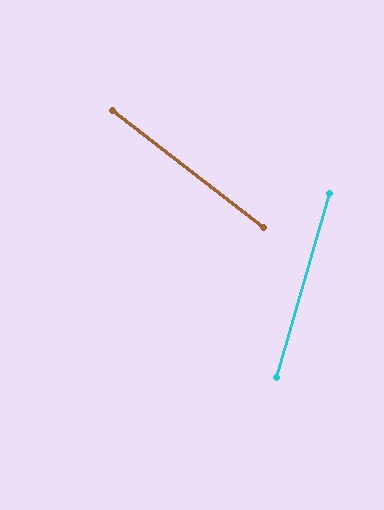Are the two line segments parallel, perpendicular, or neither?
Neither parallel nor perpendicular — they differ by about 68°.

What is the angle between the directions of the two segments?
Approximately 68 degrees.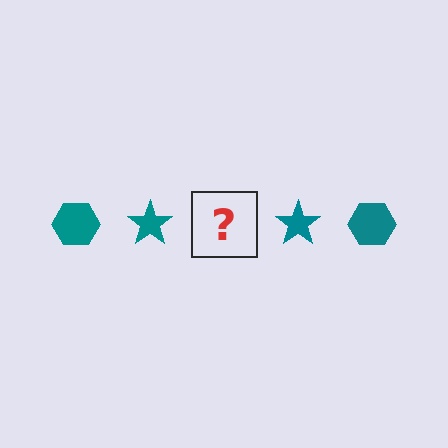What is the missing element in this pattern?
The missing element is a teal hexagon.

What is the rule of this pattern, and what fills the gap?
The rule is that the pattern cycles through hexagon, star shapes in teal. The gap should be filled with a teal hexagon.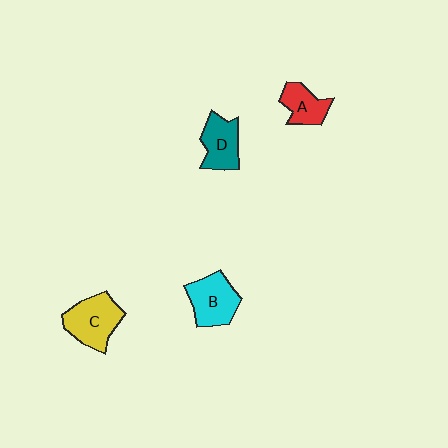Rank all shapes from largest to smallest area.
From largest to smallest: C (yellow), B (cyan), D (teal), A (red).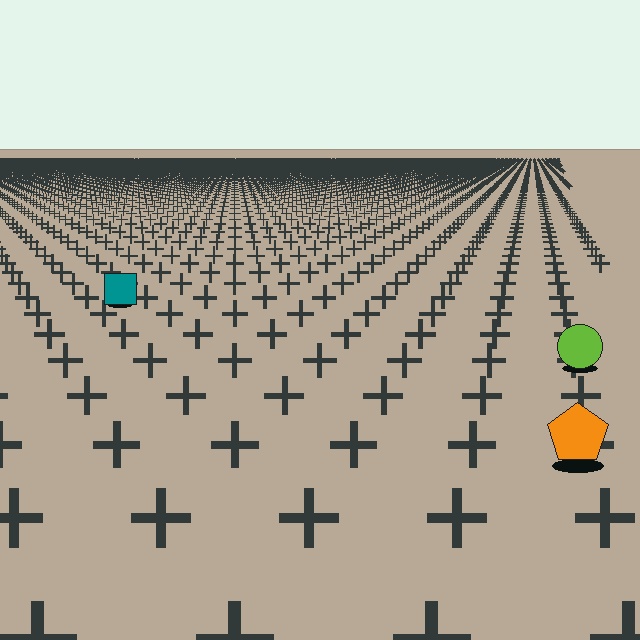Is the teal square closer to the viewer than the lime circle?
No. The lime circle is closer — you can tell from the texture gradient: the ground texture is coarser near it.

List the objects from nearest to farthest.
From nearest to farthest: the orange pentagon, the lime circle, the teal square.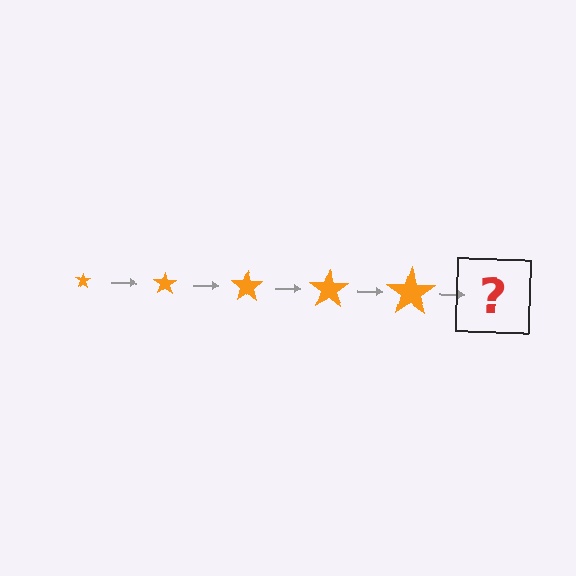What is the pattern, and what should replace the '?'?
The pattern is that the star gets progressively larger each step. The '?' should be an orange star, larger than the previous one.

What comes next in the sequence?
The next element should be an orange star, larger than the previous one.